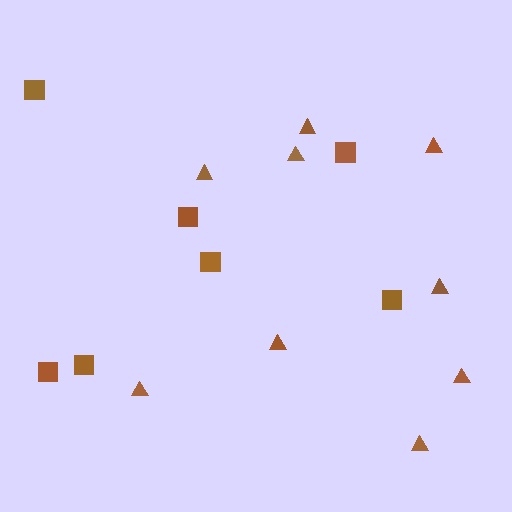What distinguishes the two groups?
There are 2 groups: one group of triangles (9) and one group of squares (7).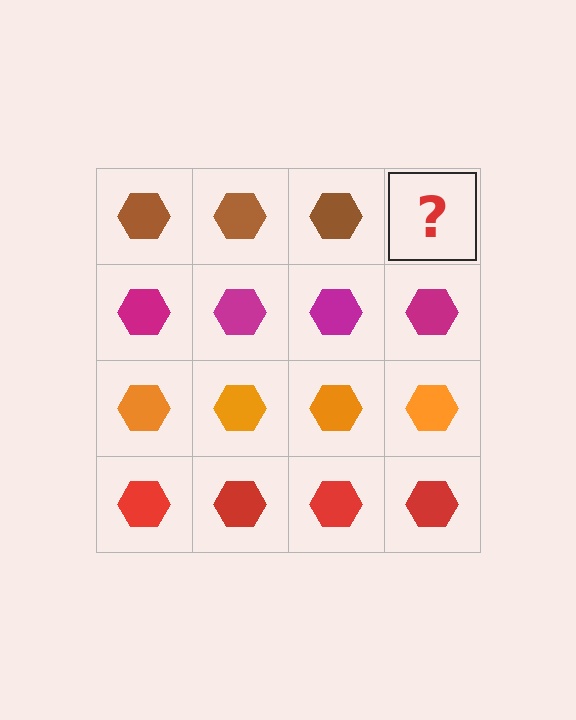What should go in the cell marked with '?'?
The missing cell should contain a brown hexagon.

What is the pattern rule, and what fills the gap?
The rule is that each row has a consistent color. The gap should be filled with a brown hexagon.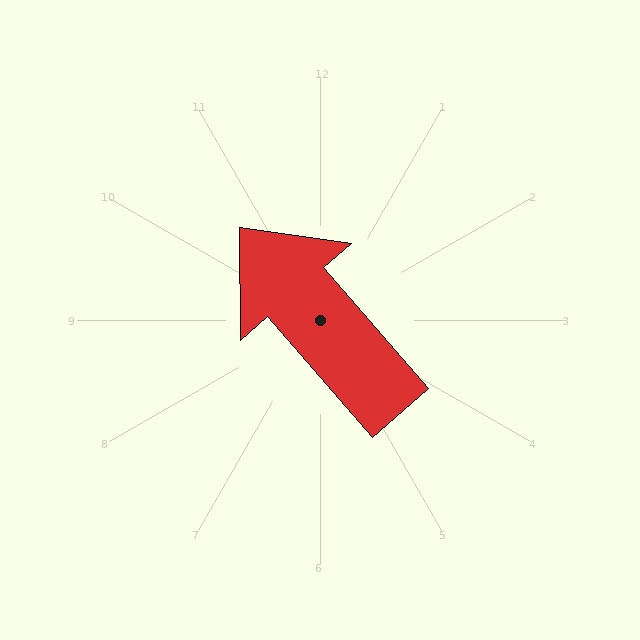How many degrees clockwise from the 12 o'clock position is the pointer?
Approximately 319 degrees.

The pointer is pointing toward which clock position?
Roughly 11 o'clock.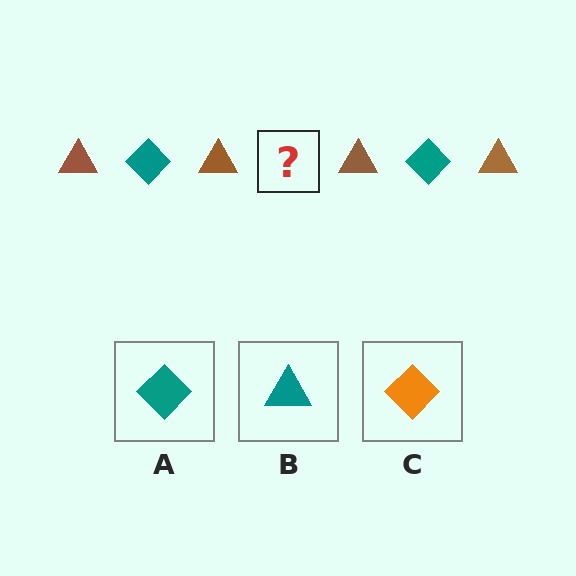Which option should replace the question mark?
Option A.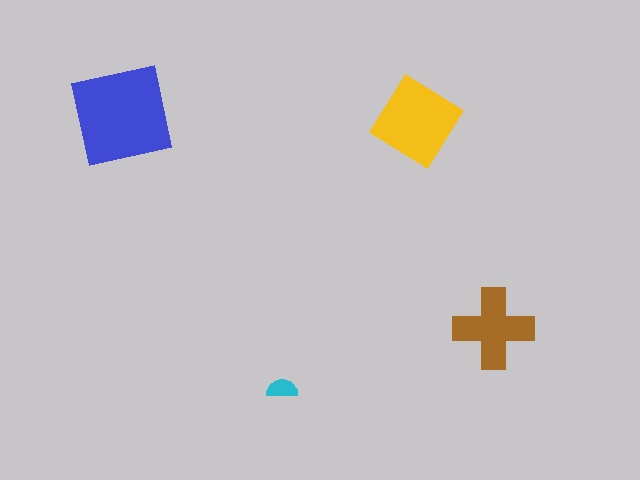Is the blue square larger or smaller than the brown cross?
Larger.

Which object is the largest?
The blue square.